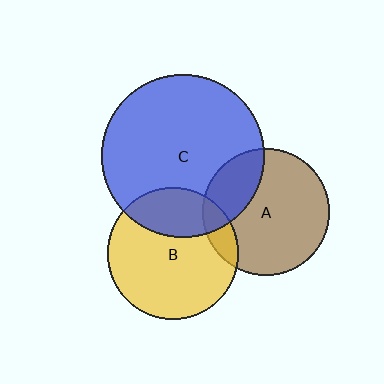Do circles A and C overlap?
Yes.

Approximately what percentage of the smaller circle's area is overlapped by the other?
Approximately 25%.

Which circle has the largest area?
Circle C (blue).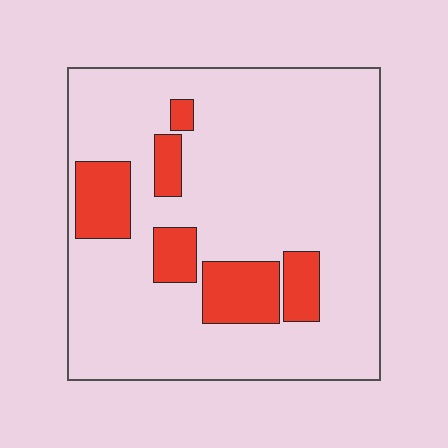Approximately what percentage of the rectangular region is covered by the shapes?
Approximately 15%.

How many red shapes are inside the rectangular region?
6.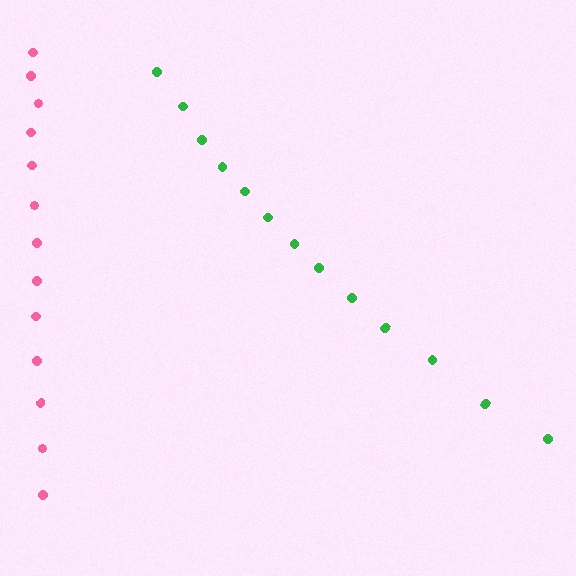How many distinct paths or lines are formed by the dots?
There are 2 distinct paths.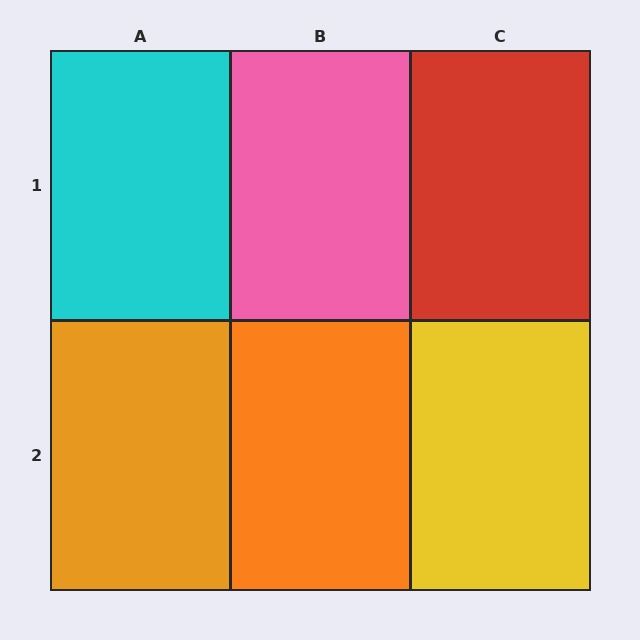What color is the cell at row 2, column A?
Orange.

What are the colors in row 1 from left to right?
Cyan, pink, red.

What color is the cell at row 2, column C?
Yellow.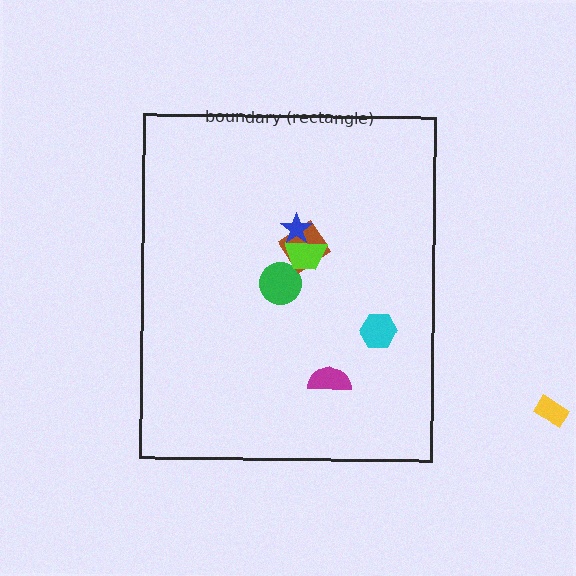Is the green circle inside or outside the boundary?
Inside.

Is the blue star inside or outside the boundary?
Inside.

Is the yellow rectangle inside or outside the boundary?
Outside.